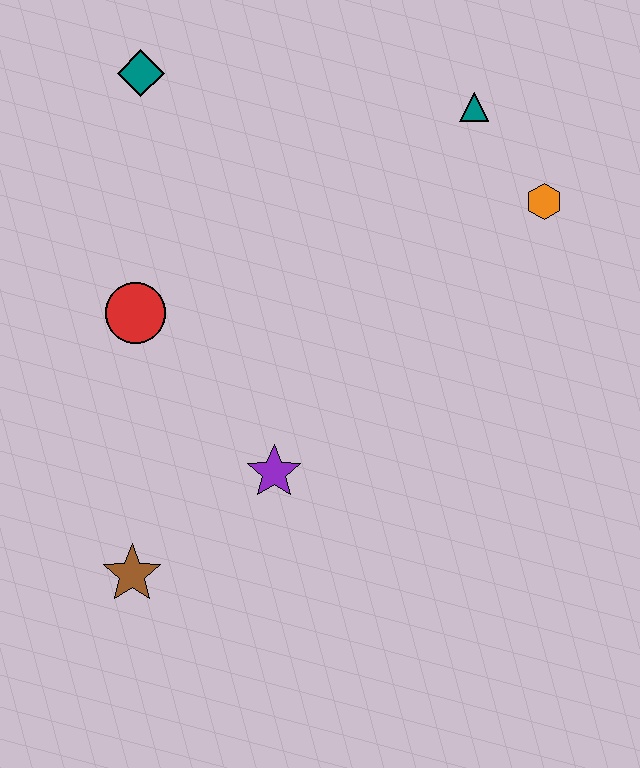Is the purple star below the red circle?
Yes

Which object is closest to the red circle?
The purple star is closest to the red circle.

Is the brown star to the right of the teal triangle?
No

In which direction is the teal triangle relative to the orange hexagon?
The teal triangle is above the orange hexagon.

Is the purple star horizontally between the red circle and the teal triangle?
Yes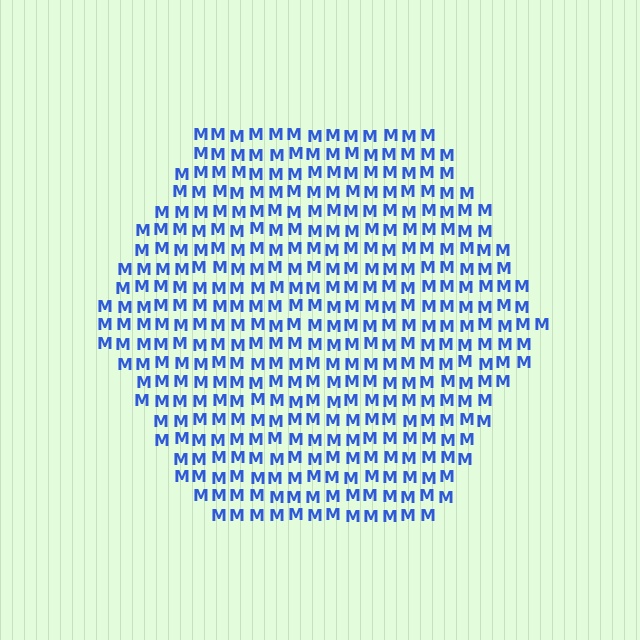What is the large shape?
The large shape is a hexagon.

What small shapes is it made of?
It is made of small letter M's.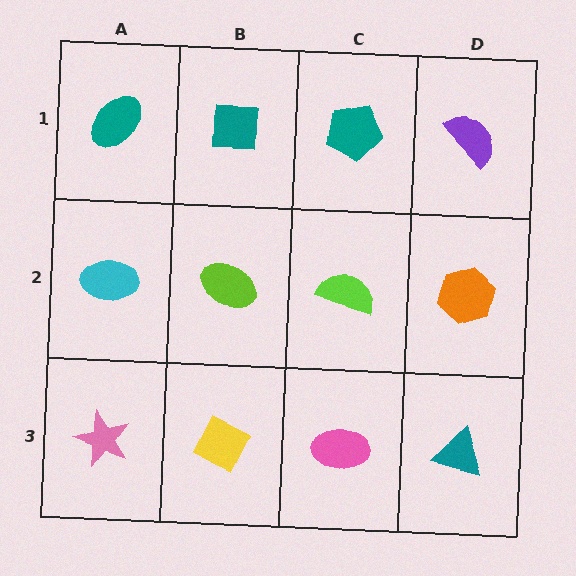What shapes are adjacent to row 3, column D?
An orange hexagon (row 2, column D), a pink ellipse (row 3, column C).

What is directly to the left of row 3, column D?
A pink ellipse.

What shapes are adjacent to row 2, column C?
A teal pentagon (row 1, column C), a pink ellipse (row 3, column C), a lime ellipse (row 2, column B), an orange hexagon (row 2, column D).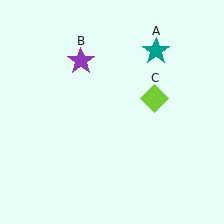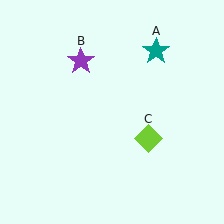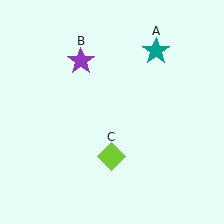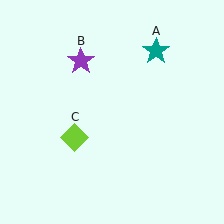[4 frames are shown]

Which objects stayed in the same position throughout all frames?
Teal star (object A) and purple star (object B) remained stationary.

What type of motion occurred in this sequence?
The lime diamond (object C) rotated clockwise around the center of the scene.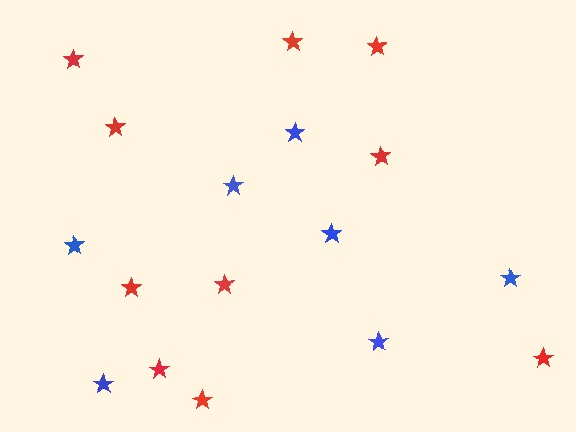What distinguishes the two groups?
There are 2 groups: one group of red stars (10) and one group of blue stars (7).